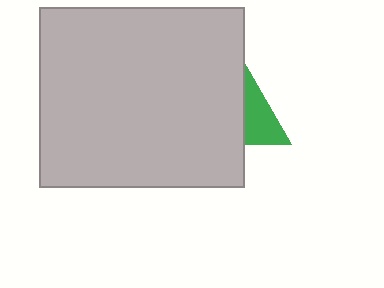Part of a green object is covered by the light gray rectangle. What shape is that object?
It is a triangle.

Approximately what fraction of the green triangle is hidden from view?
Roughly 62% of the green triangle is hidden behind the light gray rectangle.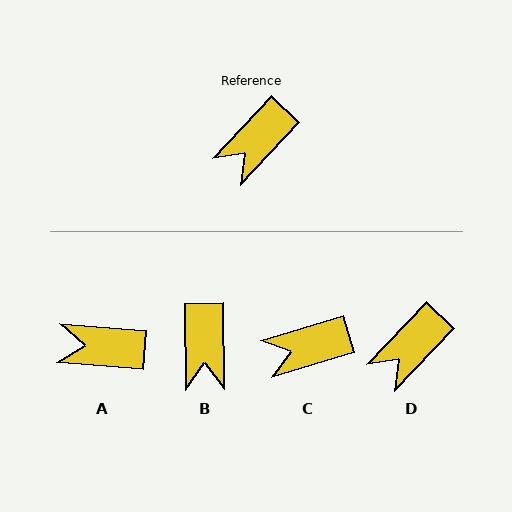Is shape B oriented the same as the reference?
No, it is off by about 45 degrees.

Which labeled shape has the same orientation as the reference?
D.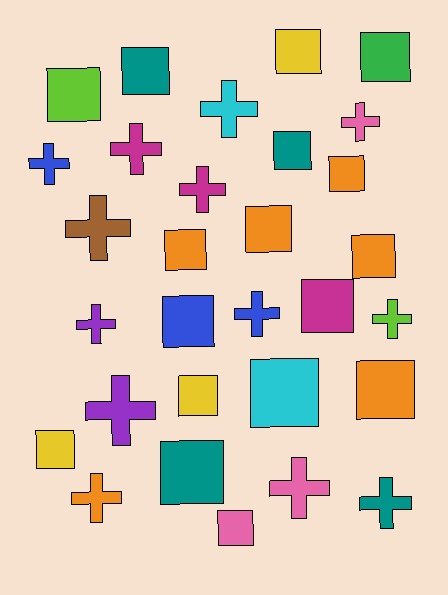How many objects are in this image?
There are 30 objects.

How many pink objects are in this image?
There are 3 pink objects.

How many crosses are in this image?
There are 13 crosses.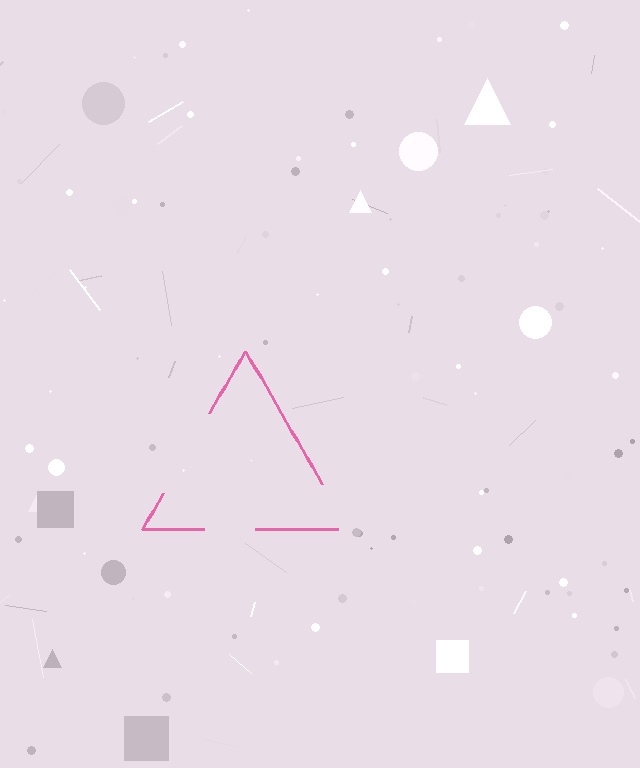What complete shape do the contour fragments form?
The contour fragments form a triangle.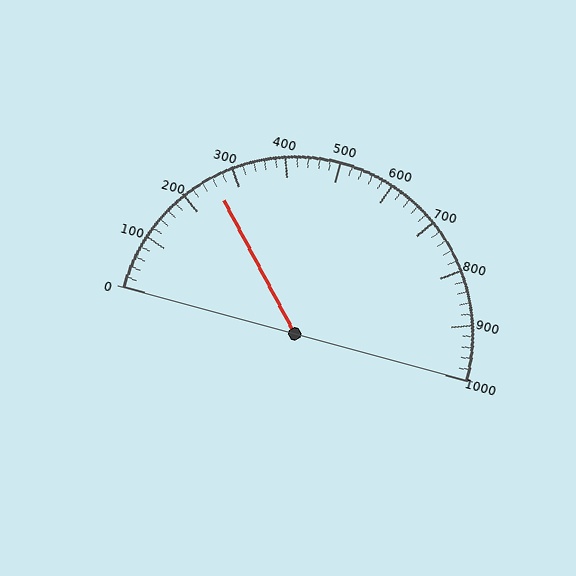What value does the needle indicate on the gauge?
The needle indicates approximately 260.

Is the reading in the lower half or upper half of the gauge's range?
The reading is in the lower half of the range (0 to 1000).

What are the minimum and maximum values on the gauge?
The gauge ranges from 0 to 1000.